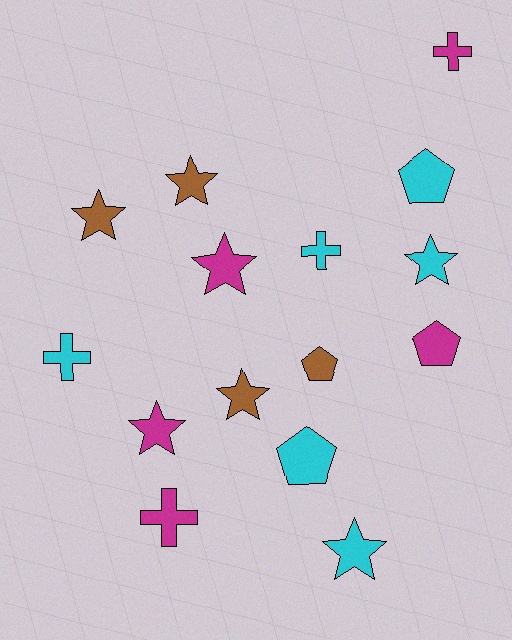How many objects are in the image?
There are 15 objects.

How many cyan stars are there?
There are 2 cyan stars.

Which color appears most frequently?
Cyan, with 6 objects.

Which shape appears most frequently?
Star, with 7 objects.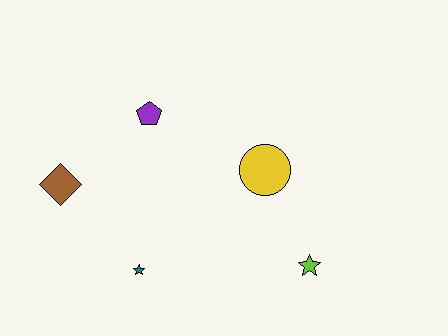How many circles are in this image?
There is 1 circle.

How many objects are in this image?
There are 5 objects.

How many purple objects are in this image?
There is 1 purple object.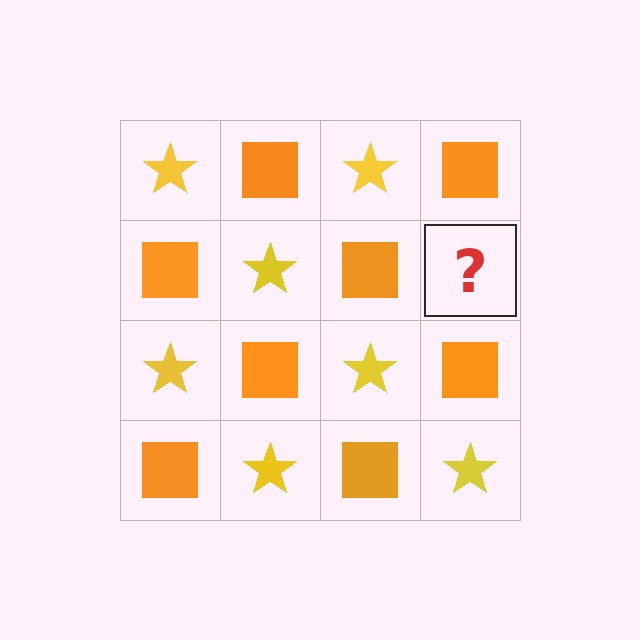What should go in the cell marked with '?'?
The missing cell should contain a yellow star.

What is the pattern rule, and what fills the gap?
The rule is that it alternates yellow star and orange square in a checkerboard pattern. The gap should be filled with a yellow star.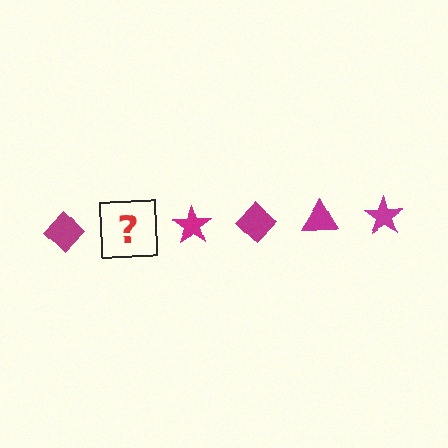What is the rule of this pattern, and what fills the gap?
The rule is that the pattern cycles through diamond, triangle, star shapes in magenta. The gap should be filled with a magenta triangle.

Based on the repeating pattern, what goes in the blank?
The blank should be a magenta triangle.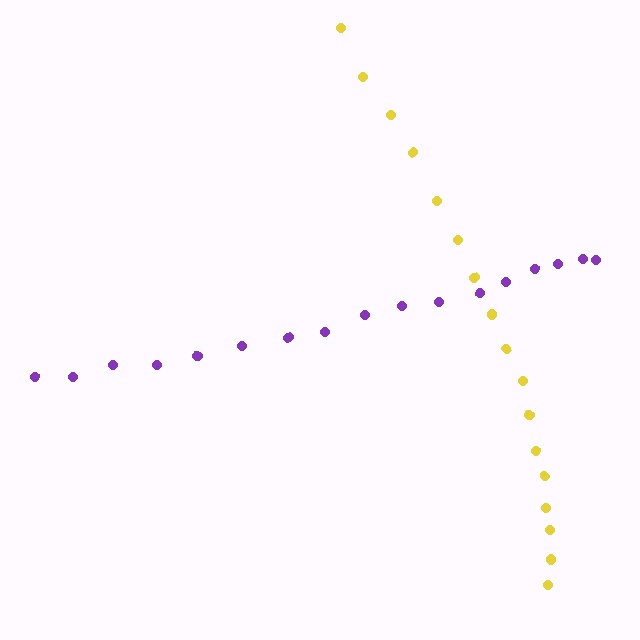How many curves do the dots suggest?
There are 2 distinct paths.